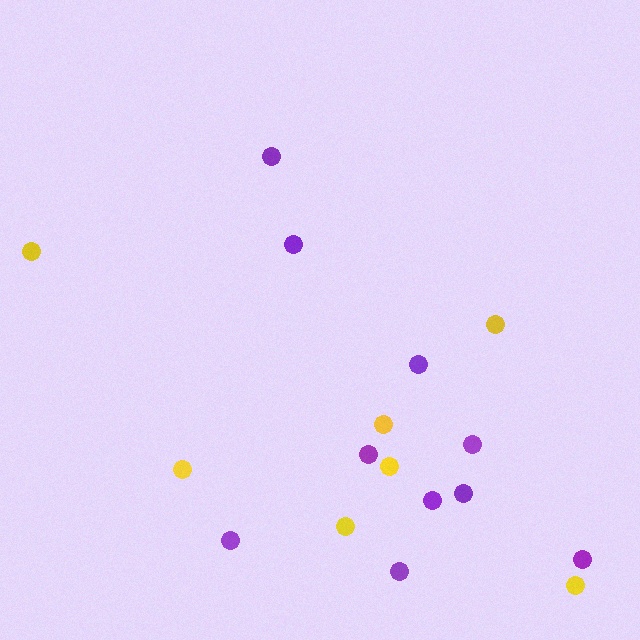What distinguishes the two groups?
There are 2 groups: one group of purple circles (10) and one group of yellow circles (7).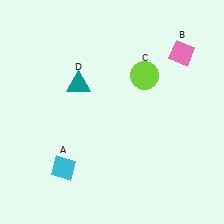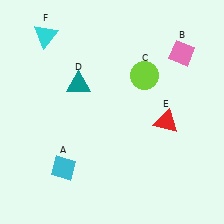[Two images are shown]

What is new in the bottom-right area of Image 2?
A red triangle (E) was added in the bottom-right area of Image 2.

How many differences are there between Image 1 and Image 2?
There are 2 differences between the two images.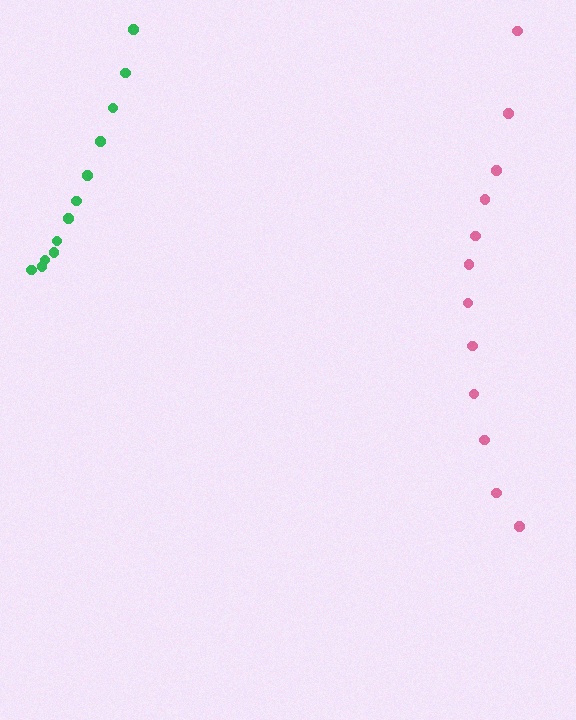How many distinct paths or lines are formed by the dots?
There are 2 distinct paths.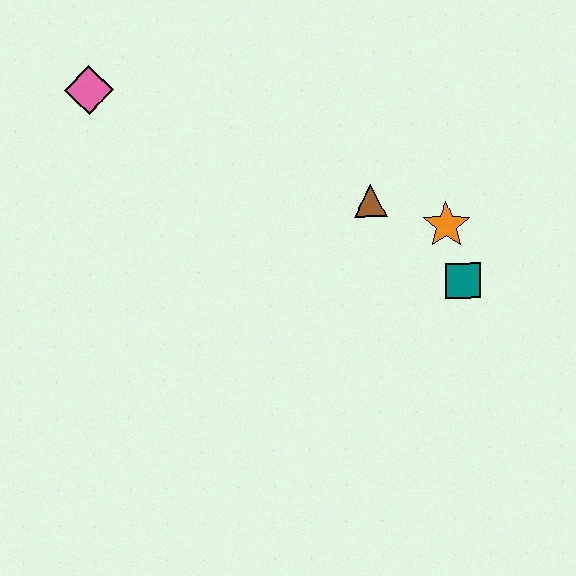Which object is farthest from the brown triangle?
The pink diamond is farthest from the brown triangle.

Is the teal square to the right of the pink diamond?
Yes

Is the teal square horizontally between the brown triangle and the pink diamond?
No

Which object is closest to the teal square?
The orange star is closest to the teal square.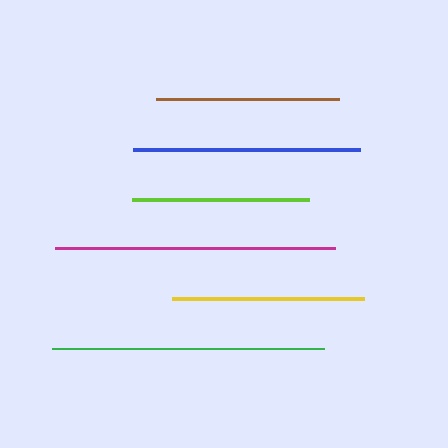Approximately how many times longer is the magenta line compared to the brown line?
The magenta line is approximately 1.5 times the length of the brown line.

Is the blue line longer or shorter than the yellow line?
The blue line is longer than the yellow line.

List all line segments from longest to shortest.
From longest to shortest: magenta, green, blue, yellow, brown, lime.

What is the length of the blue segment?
The blue segment is approximately 227 pixels long.